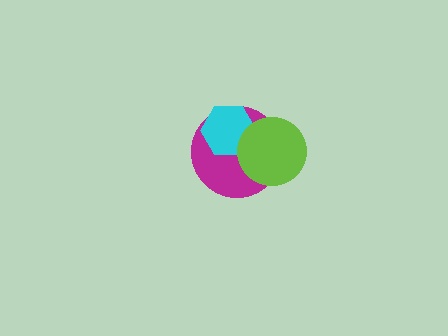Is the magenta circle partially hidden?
Yes, it is partially covered by another shape.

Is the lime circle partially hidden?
No, no other shape covers it.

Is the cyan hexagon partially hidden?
Yes, it is partially covered by another shape.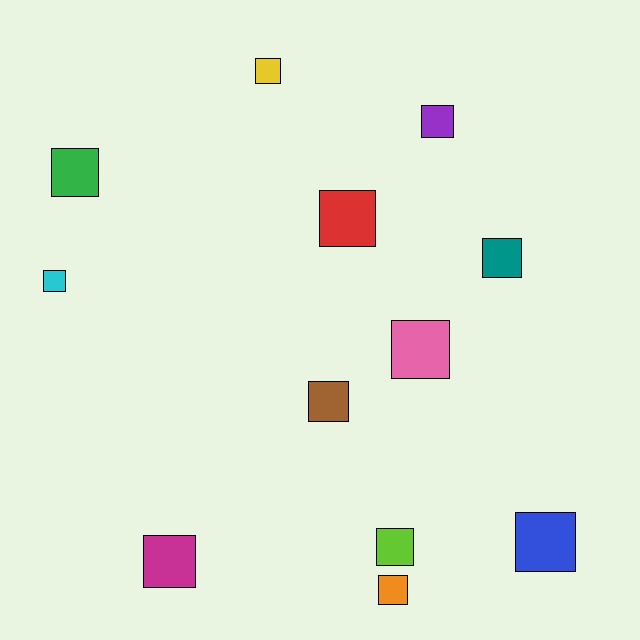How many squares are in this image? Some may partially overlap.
There are 12 squares.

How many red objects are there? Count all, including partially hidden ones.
There is 1 red object.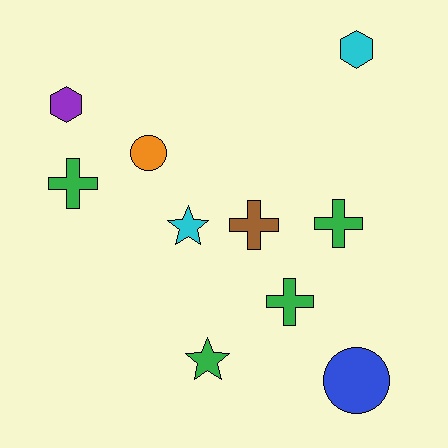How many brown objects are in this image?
There is 1 brown object.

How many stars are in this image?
There are 2 stars.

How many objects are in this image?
There are 10 objects.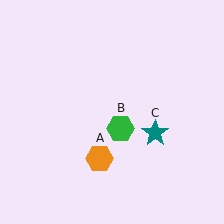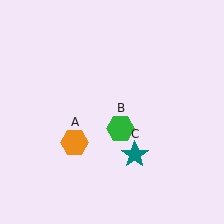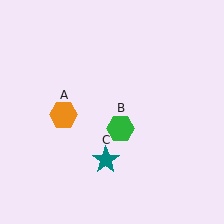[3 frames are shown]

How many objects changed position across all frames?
2 objects changed position: orange hexagon (object A), teal star (object C).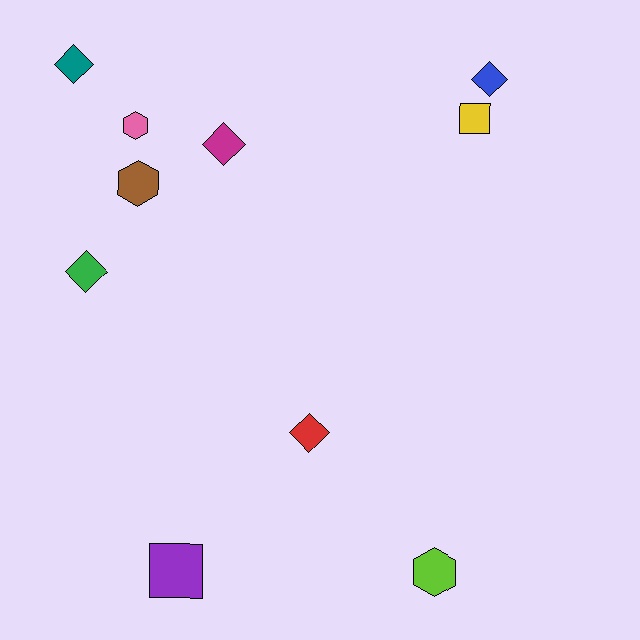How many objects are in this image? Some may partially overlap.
There are 10 objects.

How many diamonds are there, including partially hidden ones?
There are 5 diamonds.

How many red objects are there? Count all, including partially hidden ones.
There is 1 red object.